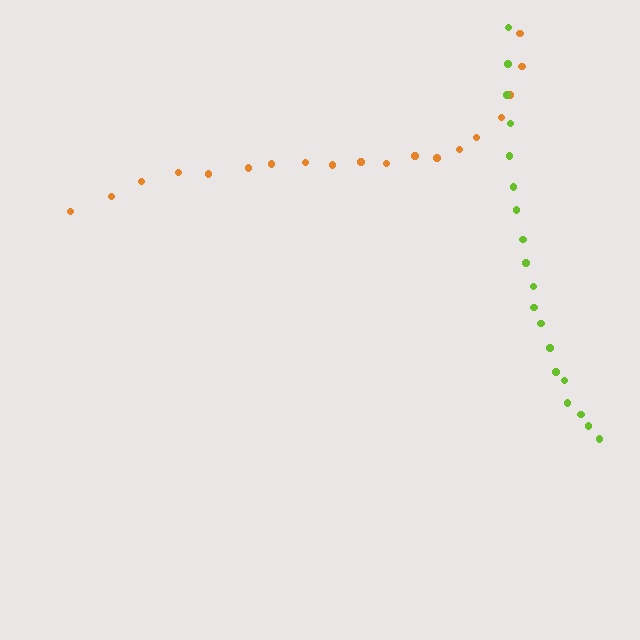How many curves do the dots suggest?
There are 2 distinct paths.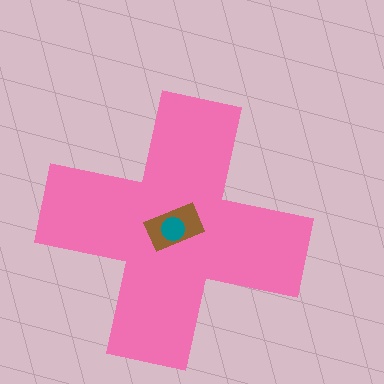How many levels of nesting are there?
3.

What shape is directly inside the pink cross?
The brown rectangle.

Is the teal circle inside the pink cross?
Yes.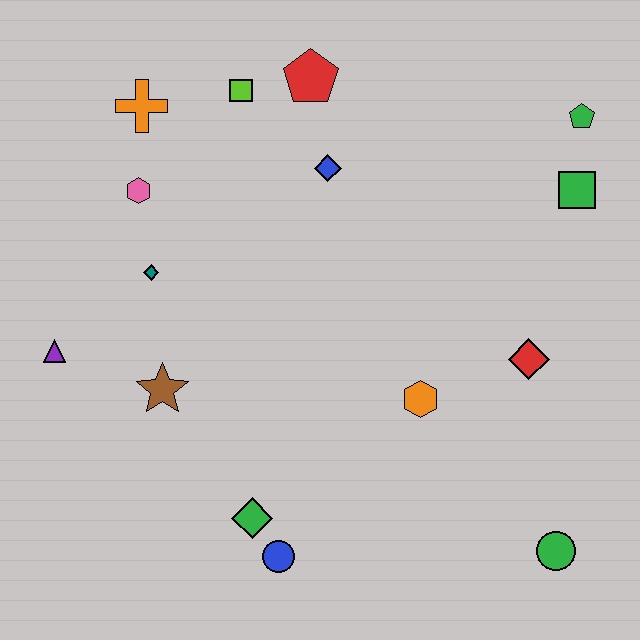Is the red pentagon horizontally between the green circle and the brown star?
Yes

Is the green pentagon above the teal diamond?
Yes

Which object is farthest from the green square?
The purple triangle is farthest from the green square.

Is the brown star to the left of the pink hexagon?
No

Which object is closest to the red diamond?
The orange hexagon is closest to the red diamond.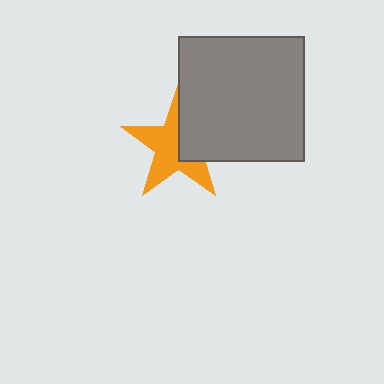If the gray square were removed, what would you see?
You would see the complete orange star.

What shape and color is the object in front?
The object in front is a gray square.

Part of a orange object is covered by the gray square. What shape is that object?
It is a star.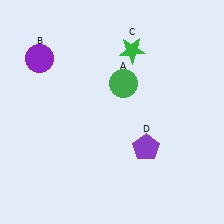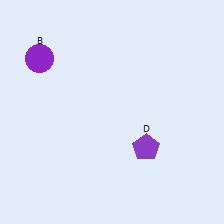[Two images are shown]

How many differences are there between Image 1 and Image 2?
There are 2 differences between the two images.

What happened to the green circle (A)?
The green circle (A) was removed in Image 2. It was in the top-right area of Image 1.